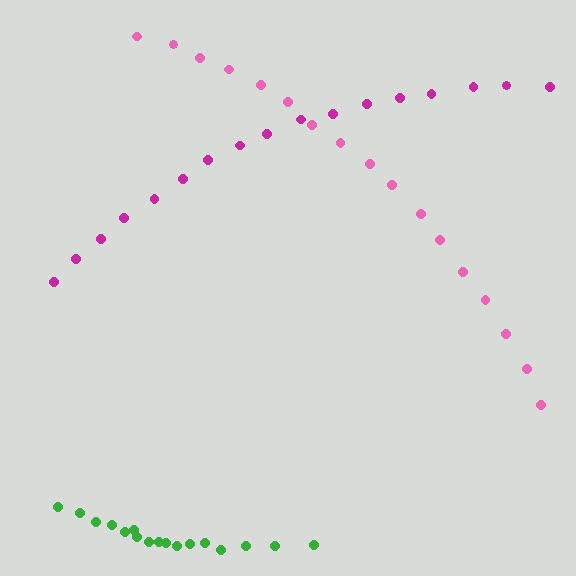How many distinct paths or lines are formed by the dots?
There are 3 distinct paths.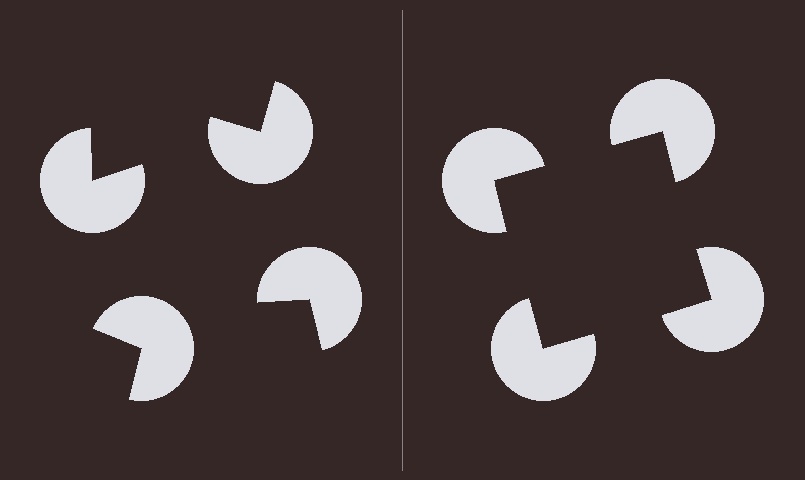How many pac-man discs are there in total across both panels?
8 — 4 on each side.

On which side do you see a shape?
An illusory square appears on the right side. On the left side the wedge cuts are rotated, so no coherent shape forms.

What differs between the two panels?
The pac-man discs are positioned identically on both sides; only the wedge orientations differ. On the right they align to a square; on the left they are misaligned.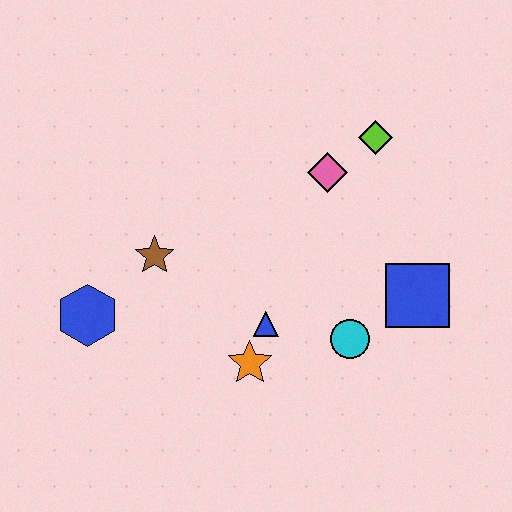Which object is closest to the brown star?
The blue hexagon is closest to the brown star.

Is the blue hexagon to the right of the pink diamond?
No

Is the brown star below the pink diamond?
Yes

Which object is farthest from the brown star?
The blue square is farthest from the brown star.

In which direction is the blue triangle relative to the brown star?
The blue triangle is to the right of the brown star.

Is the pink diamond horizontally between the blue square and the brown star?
Yes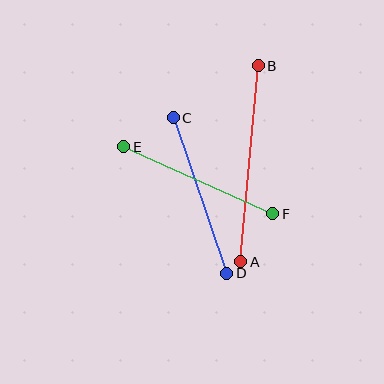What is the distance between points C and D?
The distance is approximately 165 pixels.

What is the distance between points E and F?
The distance is approximately 163 pixels.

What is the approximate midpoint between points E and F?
The midpoint is at approximately (198, 180) pixels.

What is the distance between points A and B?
The distance is approximately 197 pixels.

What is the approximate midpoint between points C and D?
The midpoint is at approximately (200, 195) pixels.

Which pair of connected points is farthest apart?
Points A and B are farthest apart.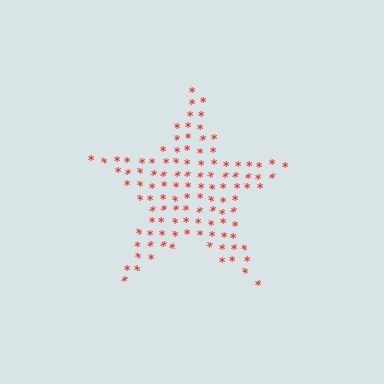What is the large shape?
The large shape is a star.